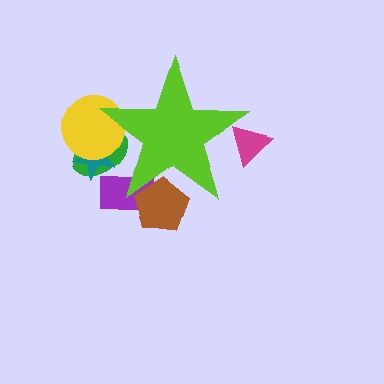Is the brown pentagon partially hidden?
Yes, the brown pentagon is partially hidden behind the lime star.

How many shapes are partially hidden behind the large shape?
6 shapes are partially hidden.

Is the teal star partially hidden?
Yes, the teal star is partially hidden behind the lime star.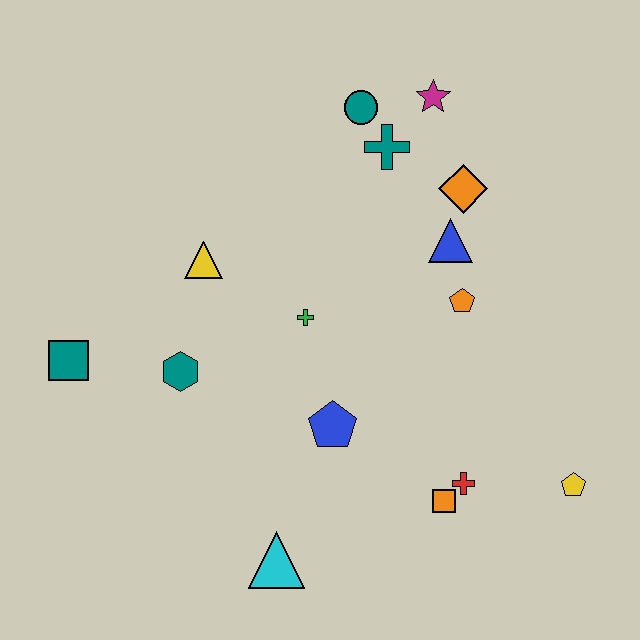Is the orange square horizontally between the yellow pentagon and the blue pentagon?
Yes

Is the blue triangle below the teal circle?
Yes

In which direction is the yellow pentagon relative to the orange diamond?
The yellow pentagon is below the orange diamond.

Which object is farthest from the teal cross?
The cyan triangle is farthest from the teal cross.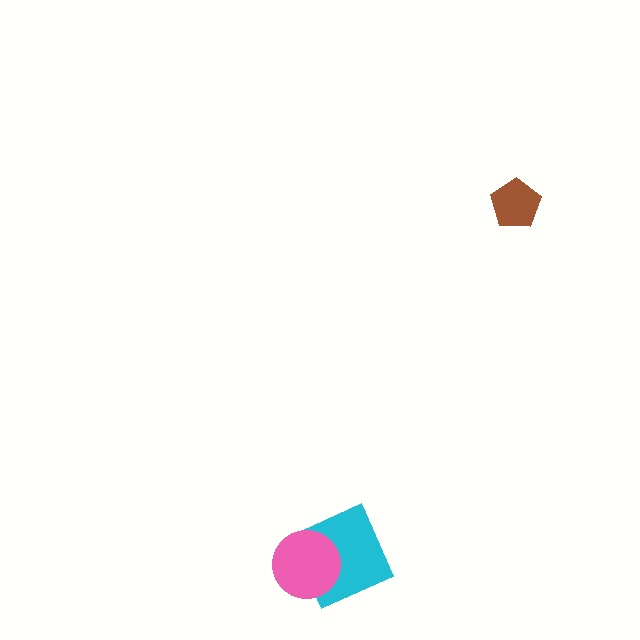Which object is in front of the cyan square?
The pink circle is in front of the cyan square.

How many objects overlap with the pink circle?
1 object overlaps with the pink circle.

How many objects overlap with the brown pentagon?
0 objects overlap with the brown pentagon.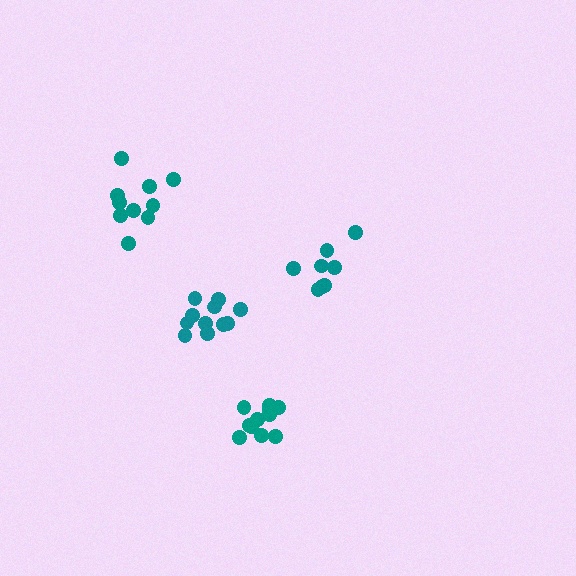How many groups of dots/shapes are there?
There are 4 groups.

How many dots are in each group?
Group 1: 11 dots, Group 2: 8 dots, Group 3: 11 dots, Group 4: 10 dots (40 total).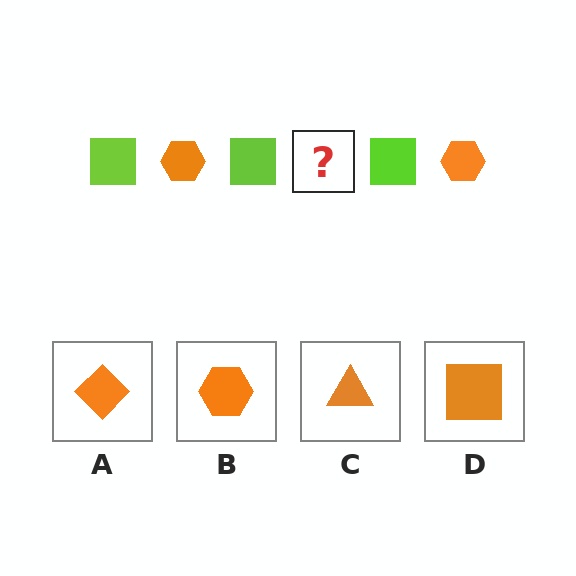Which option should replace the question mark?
Option B.